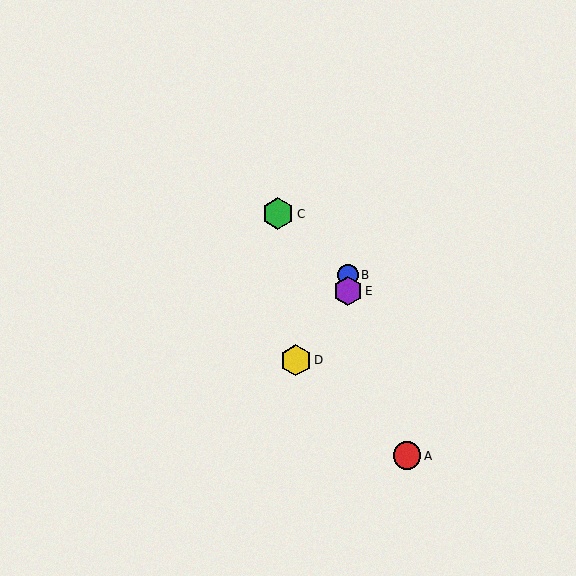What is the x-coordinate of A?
Object A is at x≈407.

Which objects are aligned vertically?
Objects B, E are aligned vertically.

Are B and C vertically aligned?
No, B is at x≈348 and C is at x≈278.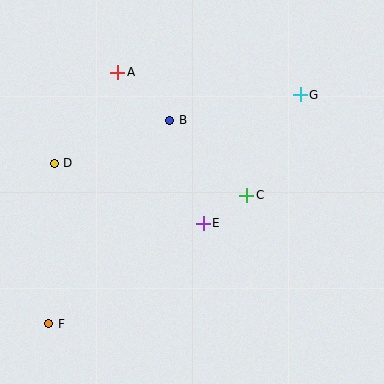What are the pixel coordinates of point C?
Point C is at (247, 195).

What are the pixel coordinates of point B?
Point B is at (170, 120).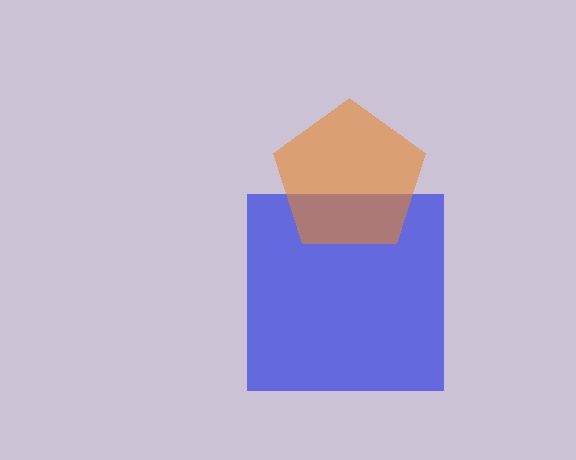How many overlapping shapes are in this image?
There are 2 overlapping shapes in the image.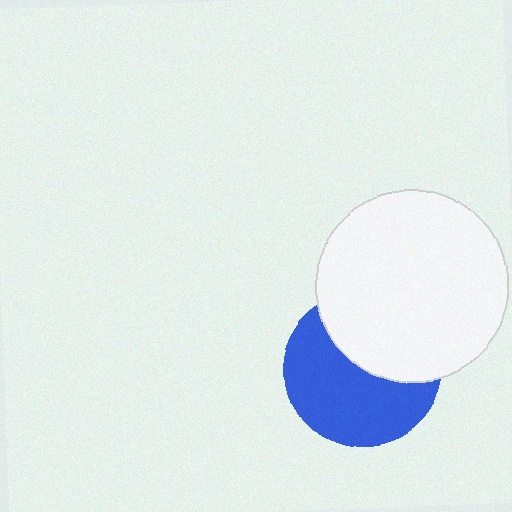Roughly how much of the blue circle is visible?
About half of it is visible (roughly 58%).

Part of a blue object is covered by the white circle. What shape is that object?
It is a circle.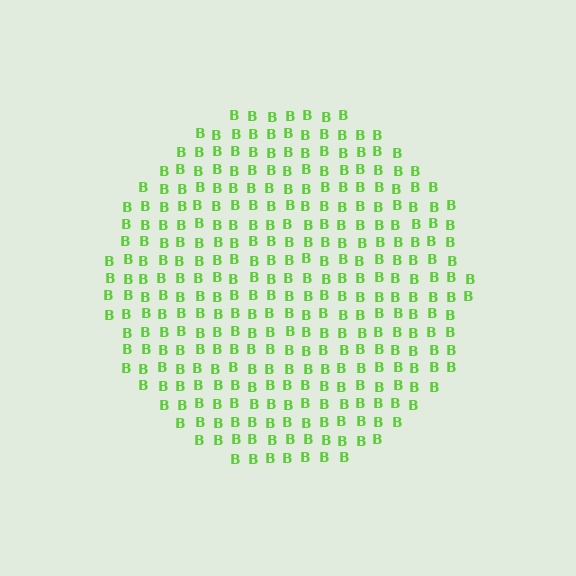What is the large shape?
The large shape is a circle.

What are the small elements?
The small elements are letter B's.